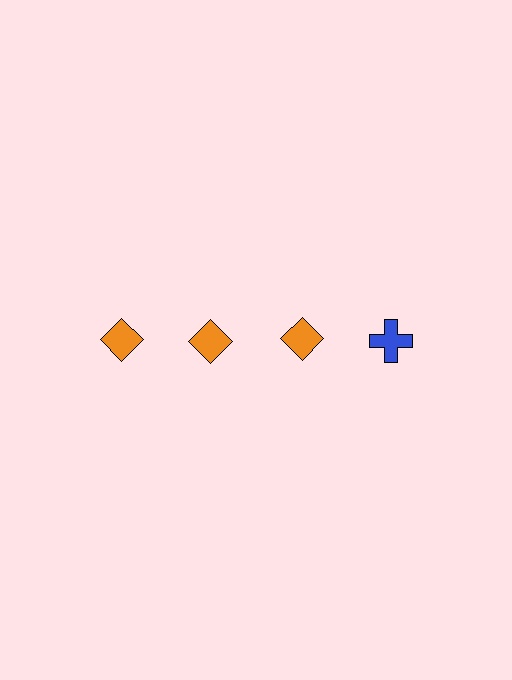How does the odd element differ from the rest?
It differs in both color (blue instead of orange) and shape (cross instead of diamond).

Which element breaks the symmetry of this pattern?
The blue cross in the top row, second from right column breaks the symmetry. All other shapes are orange diamonds.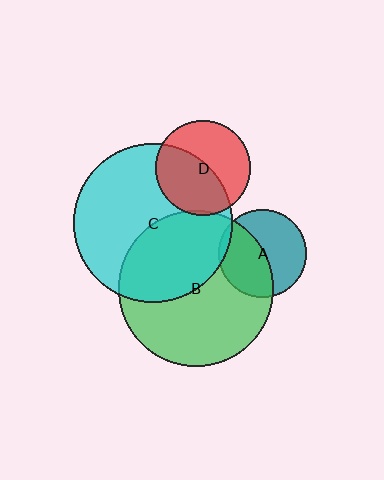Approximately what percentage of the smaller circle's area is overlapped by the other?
Approximately 50%.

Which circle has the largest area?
Circle C (cyan).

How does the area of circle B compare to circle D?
Approximately 2.7 times.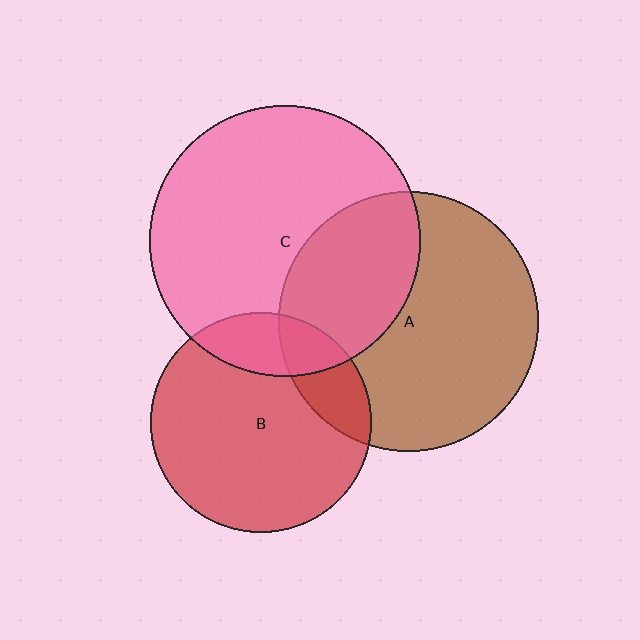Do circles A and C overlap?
Yes.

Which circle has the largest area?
Circle C (pink).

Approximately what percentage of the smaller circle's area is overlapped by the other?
Approximately 35%.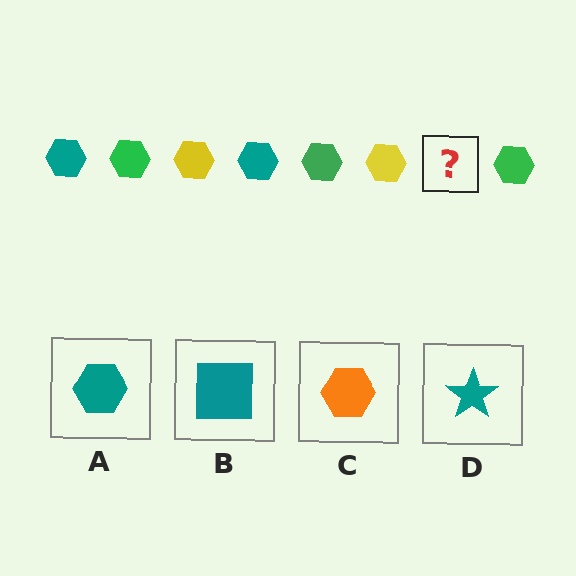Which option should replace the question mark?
Option A.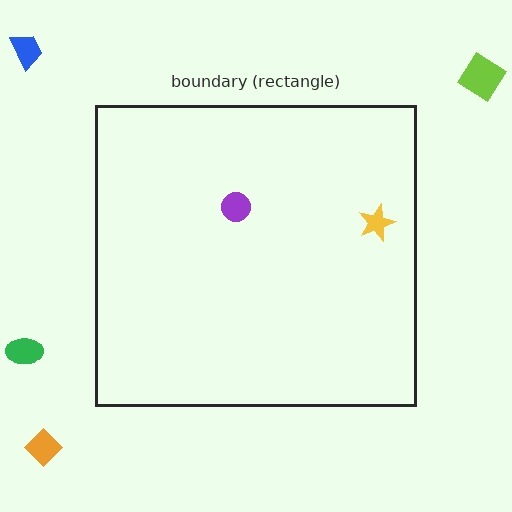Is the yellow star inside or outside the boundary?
Inside.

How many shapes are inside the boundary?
2 inside, 4 outside.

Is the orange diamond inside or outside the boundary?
Outside.